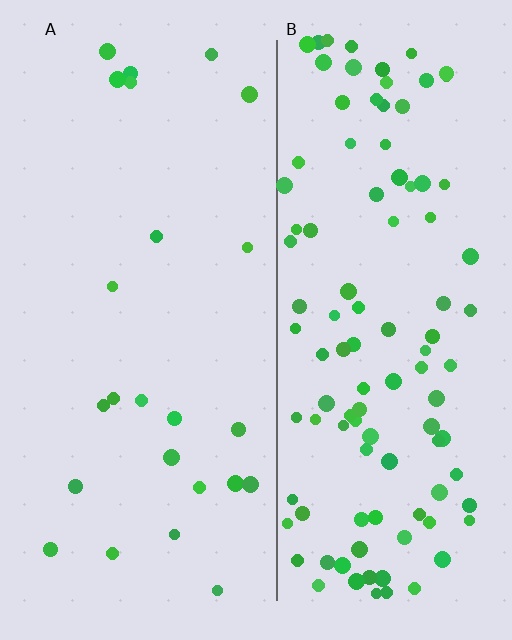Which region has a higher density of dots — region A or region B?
B (the right).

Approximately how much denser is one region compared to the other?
Approximately 4.6× — region B over region A.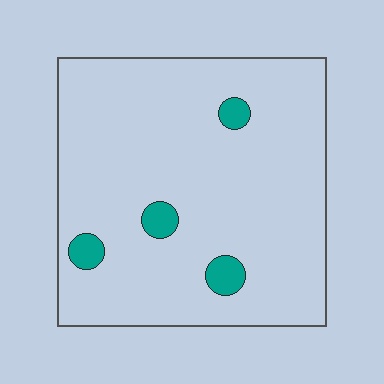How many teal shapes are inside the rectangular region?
4.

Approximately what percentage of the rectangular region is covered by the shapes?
Approximately 5%.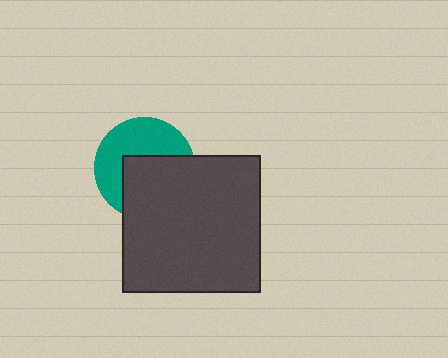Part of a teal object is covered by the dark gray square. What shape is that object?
It is a circle.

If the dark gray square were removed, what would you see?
You would see the complete teal circle.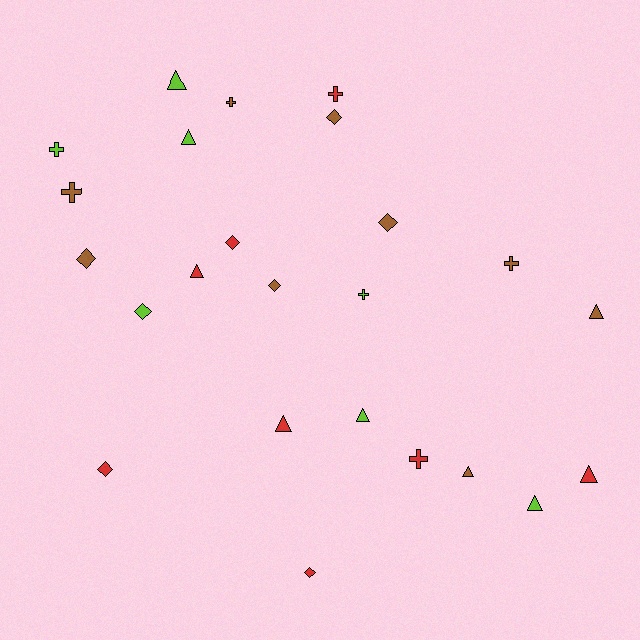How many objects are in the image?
There are 24 objects.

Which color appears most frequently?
Brown, with 9 objects.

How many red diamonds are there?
There are 3 red diamonds.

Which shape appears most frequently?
Triangle, with 9 objects.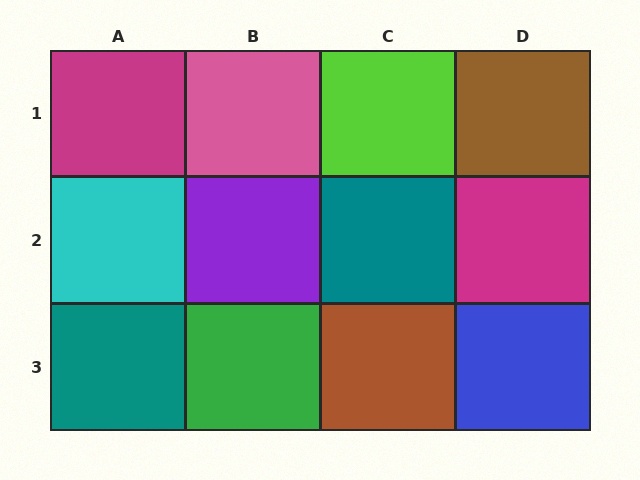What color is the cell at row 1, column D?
Brown.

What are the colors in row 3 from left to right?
Teal, green, brown, blue.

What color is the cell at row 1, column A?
Magenta.